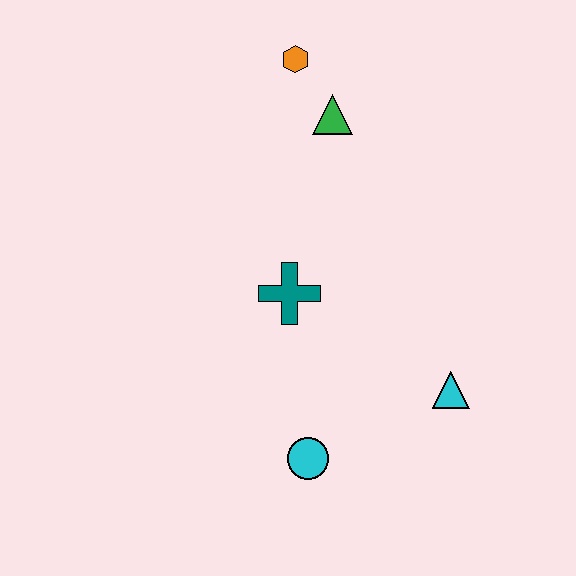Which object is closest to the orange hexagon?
The green triangle is closest to the orange hexagon.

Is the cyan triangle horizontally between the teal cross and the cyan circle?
No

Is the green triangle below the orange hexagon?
Yes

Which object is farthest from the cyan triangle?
The orange hexagon is farthest from the cyan triangle.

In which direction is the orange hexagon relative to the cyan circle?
The orange hexagon is above the cyan circle.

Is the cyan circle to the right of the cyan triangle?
No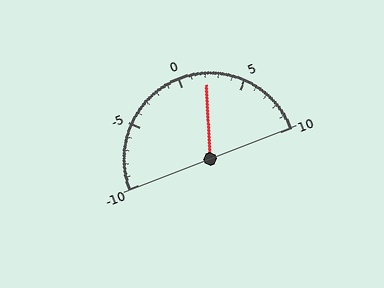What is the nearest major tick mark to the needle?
The nearest major tick mark is 0.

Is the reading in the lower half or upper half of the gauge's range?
The reading is in the upper half of the range (-10 to 10).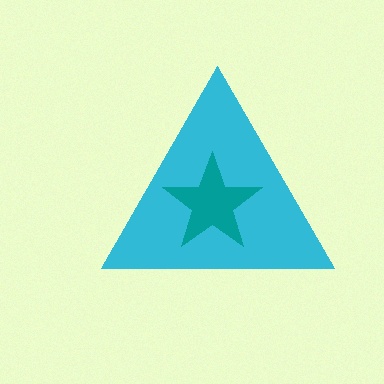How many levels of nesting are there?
2.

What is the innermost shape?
The teal star.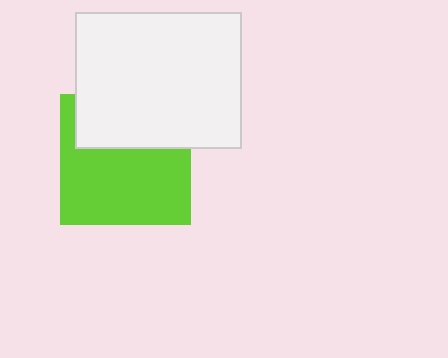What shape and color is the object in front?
The object in front is a white rectangle.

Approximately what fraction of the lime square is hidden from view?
Roughly 37% of the lime square is hidden behind the white rectangle.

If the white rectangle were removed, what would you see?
You would see the complete lime square.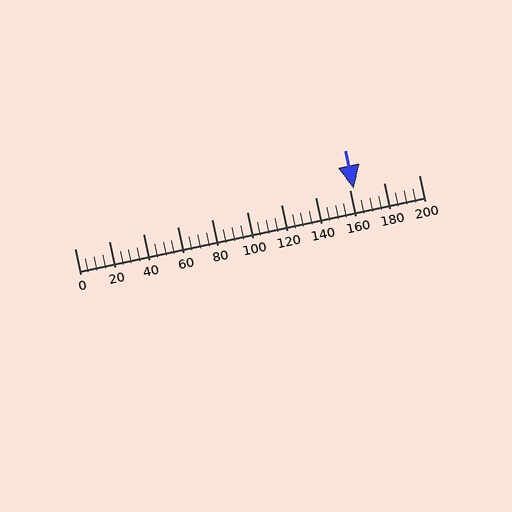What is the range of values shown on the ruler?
The ruler shows values from 0 to 200.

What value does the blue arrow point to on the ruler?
The blue arrow points to approximately 162.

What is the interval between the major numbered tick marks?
The major tick marks are spaced 20 units apart.